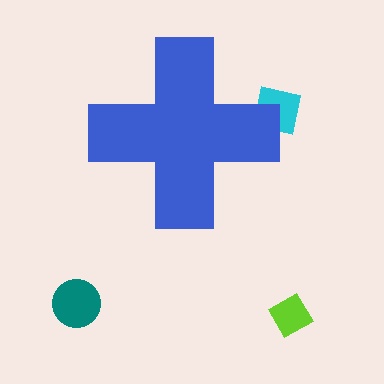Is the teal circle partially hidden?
No, the teal circle is fully visible.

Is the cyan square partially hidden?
Yes, the cyan square is partially hidden behind the blue cross.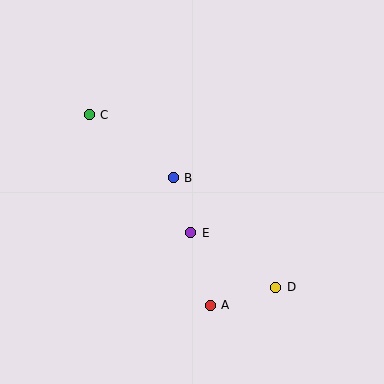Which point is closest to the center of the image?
Point B at (173, 178) is closest to the center.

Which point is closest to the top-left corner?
Point C is closest to the top-left corner.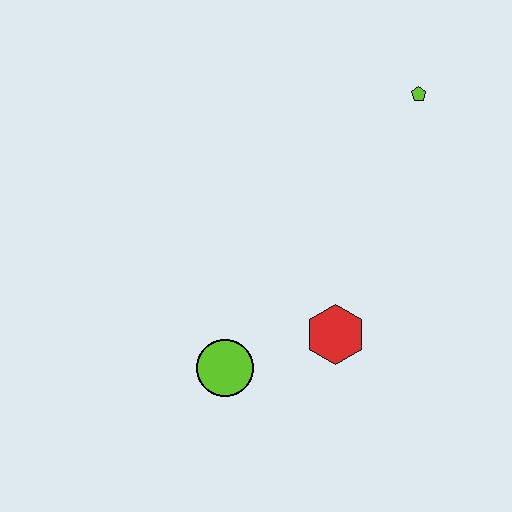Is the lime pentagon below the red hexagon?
No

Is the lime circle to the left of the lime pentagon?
Yes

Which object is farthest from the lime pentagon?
The lime circle is farthest from the lime pentagon.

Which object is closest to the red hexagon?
The lime circle is closest to the red hexagon.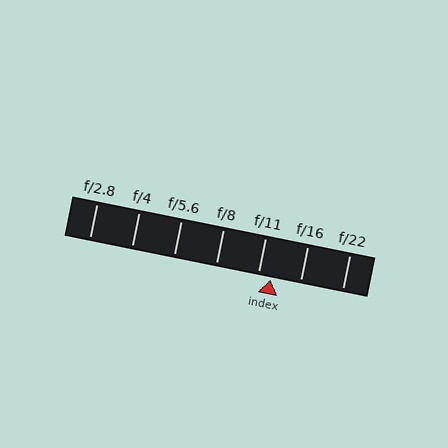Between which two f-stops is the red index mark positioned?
The index mark is between f/11 and f/16.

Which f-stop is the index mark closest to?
The index mark is closest to f/11.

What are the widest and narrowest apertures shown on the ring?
The widest aperture shown is f/2.8 and the narrowest is f/22.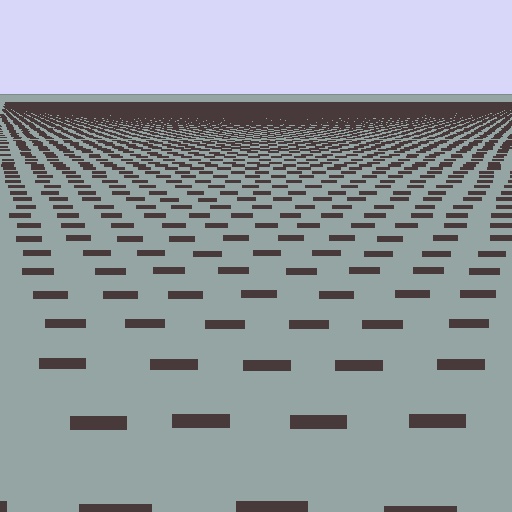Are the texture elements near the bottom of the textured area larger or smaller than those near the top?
Larger. Near the bottom, elements are closer to the viewer and appear at a bigger on-screen size.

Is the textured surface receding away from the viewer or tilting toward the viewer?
The surface is receding away from the viewer. Texture elements get smaller and denser toward the top.